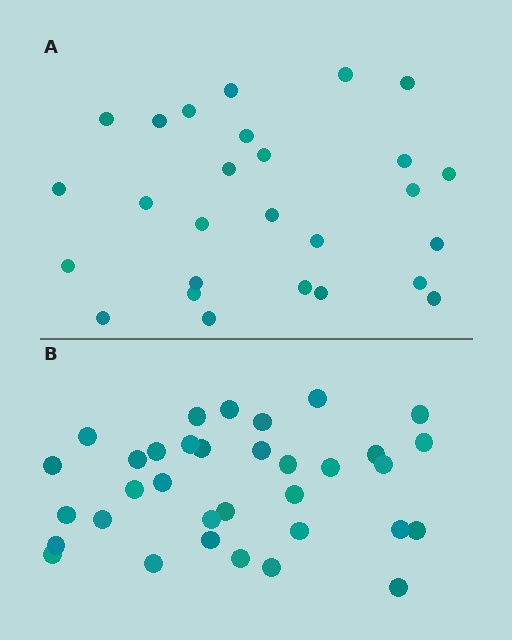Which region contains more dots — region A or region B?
Region B (the bottom region) has more dots.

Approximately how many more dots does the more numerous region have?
Region B has roughly 8 or so more dots than region A.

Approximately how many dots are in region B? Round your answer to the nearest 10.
About 30 dots. (The exact count is 34, which rounds to 30.)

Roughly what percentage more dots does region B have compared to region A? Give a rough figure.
About 25% more.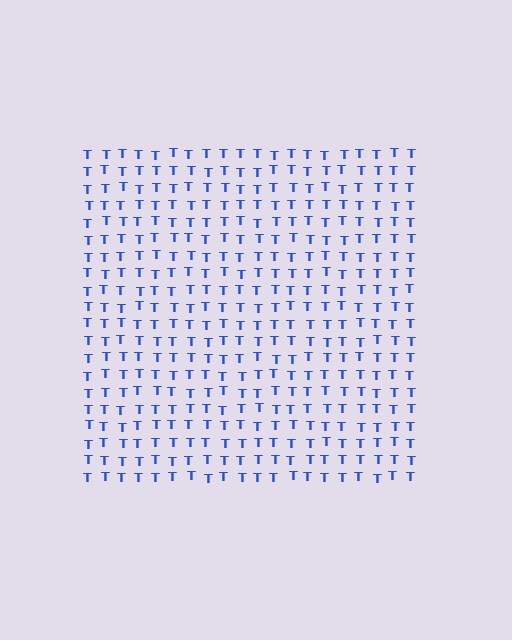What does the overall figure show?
The overall figure shows a square.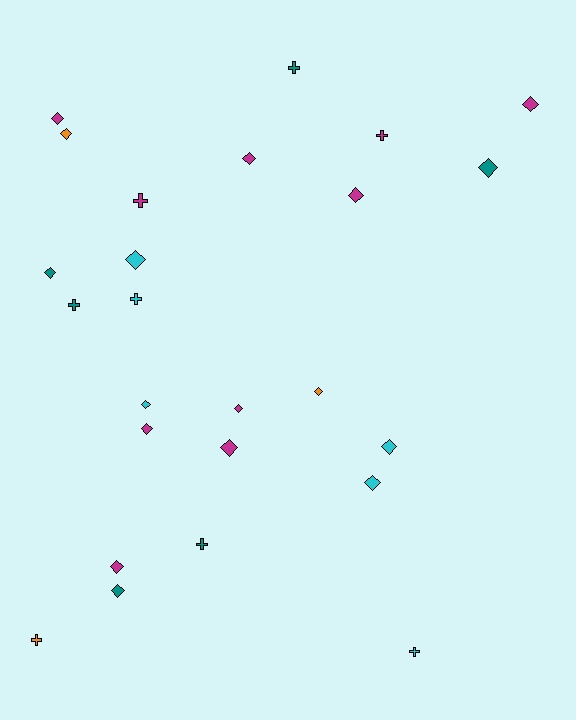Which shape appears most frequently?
Diamond, with 17 objects.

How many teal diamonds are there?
There are 3 teal diamonds.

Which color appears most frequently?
Magenta, with 10 objects.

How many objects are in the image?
There are 25 objects.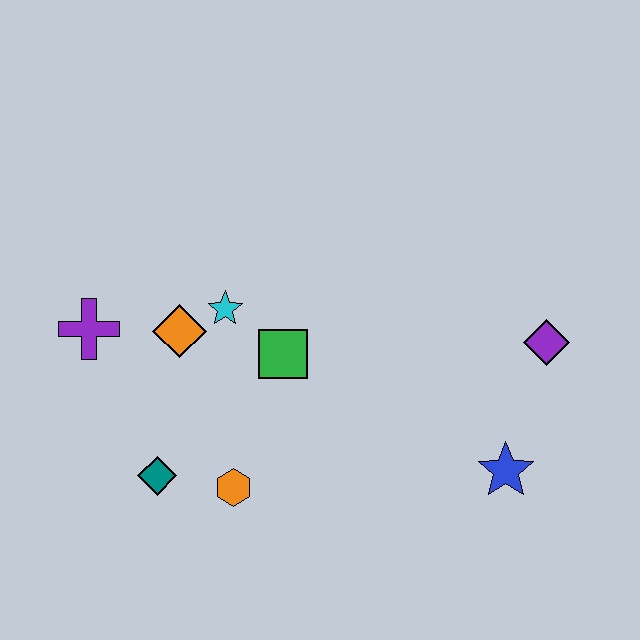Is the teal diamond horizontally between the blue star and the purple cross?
Yes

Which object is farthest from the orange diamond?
The purple diamond is farthest from the orange diamond.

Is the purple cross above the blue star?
Yes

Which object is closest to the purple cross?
The orange diamond is closest to the purple cross.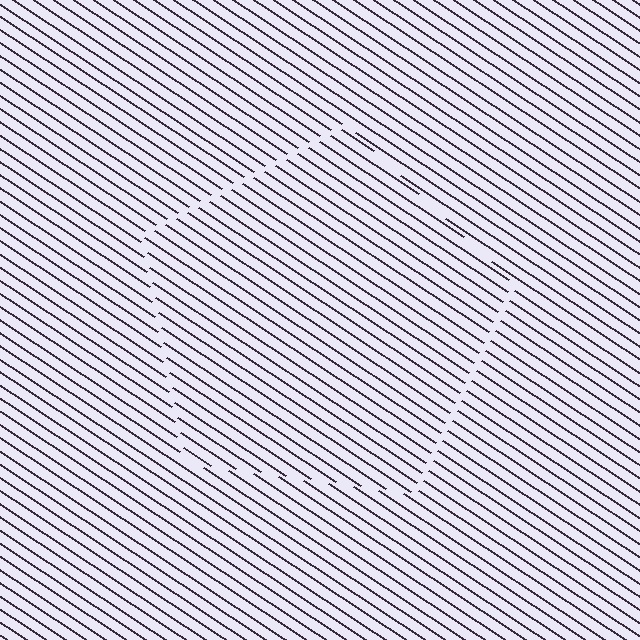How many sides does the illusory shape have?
5 sides — the line-ends trace a pentagon.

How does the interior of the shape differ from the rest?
The interior of the shape contains the same grating, shifted by half a period — the contour is defined by the phase discontinuity where line-ends from the inner and outer gratings abut.